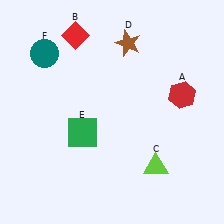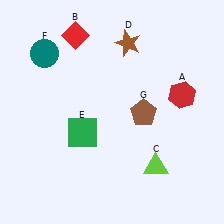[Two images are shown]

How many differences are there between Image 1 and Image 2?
There is 1 difference between the two images.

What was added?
A brown pentagon (G) was added in Image 2.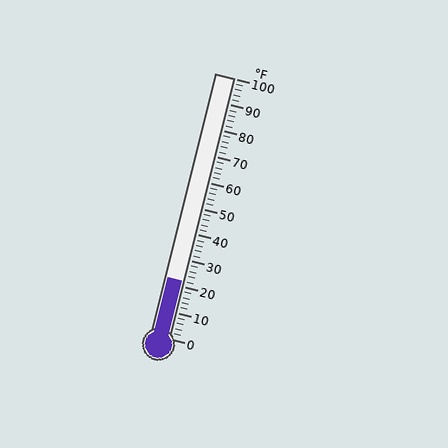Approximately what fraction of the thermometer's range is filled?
The thermometer is filled to approximately 20% of its range.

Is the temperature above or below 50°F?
The temperature is below 50°F.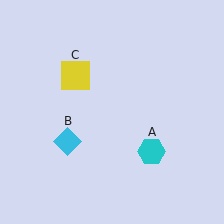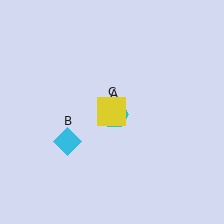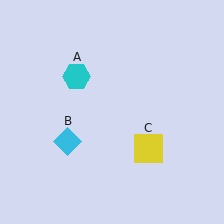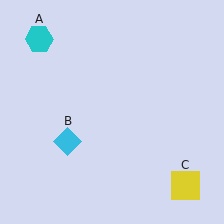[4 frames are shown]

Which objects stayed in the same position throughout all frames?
Cyan diamond (object B) remained stationary.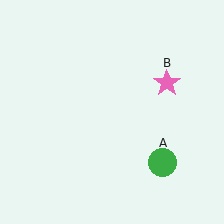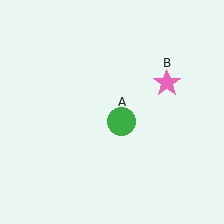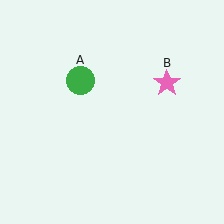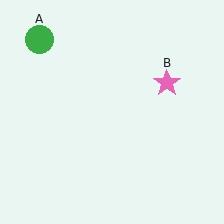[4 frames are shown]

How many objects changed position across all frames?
1 object changed position: green circle (object A).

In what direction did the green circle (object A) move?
The green circle (object A) moved up and to the left.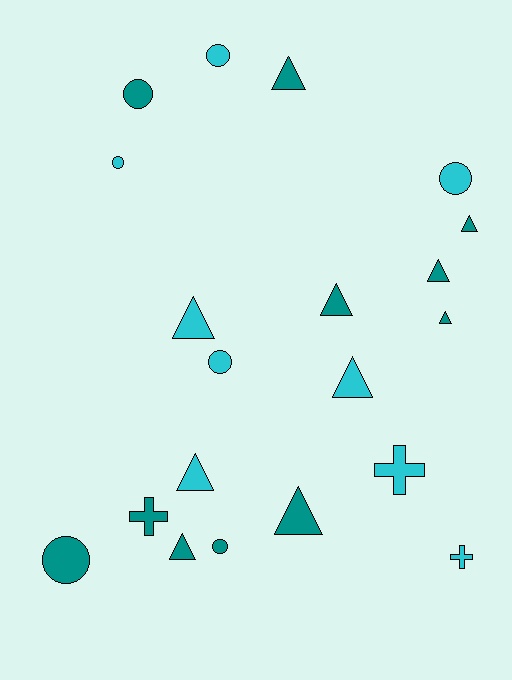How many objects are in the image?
There are 20 objects.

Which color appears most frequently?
Teal, with 11 objects.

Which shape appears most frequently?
Triangle, with 10 objects.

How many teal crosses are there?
There is 1 teal cross.